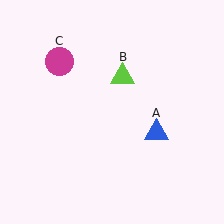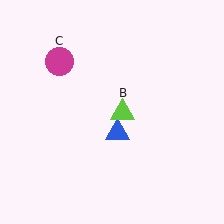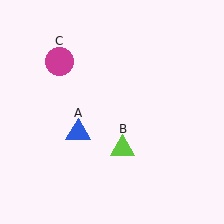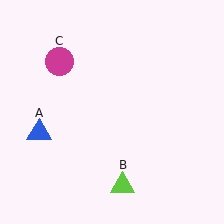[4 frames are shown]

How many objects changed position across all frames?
2 objects changed position: blue triangle (object A), lime triangle (object B).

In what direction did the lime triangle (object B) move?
The lime triangle (object B) moved down.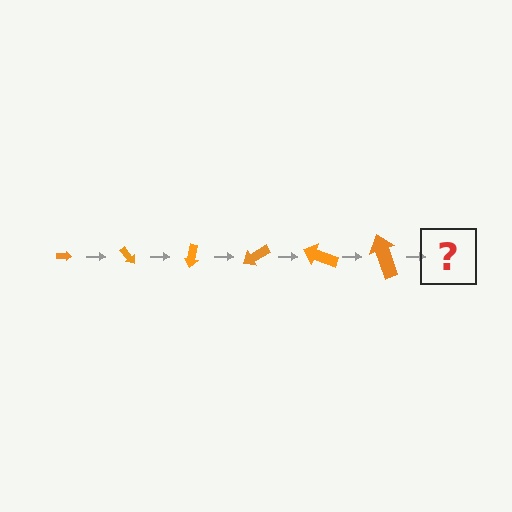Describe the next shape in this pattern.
It should be an arrow, larger than the previous one and rotated 300 degrees from the start.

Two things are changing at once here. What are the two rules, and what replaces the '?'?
The two rules are that the arrow grows larger each step and it rotates 50 degrees each step. The '?' should be an arrow, larger than the previous one and rotated 300 degrees from the start.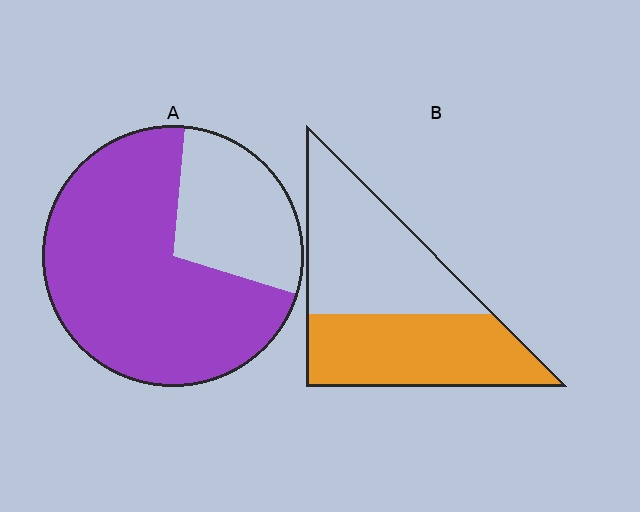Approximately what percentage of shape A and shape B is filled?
A is approximately 70% and B is approximately 50%.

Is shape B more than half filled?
Roughly half.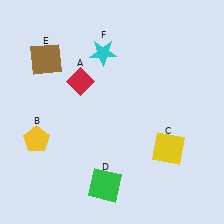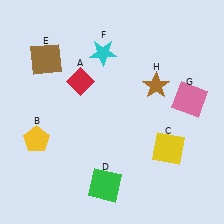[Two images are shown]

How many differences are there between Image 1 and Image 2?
There are 2 differences between the two images.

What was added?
A pink square (G), a brown star (H) were added in Image 2.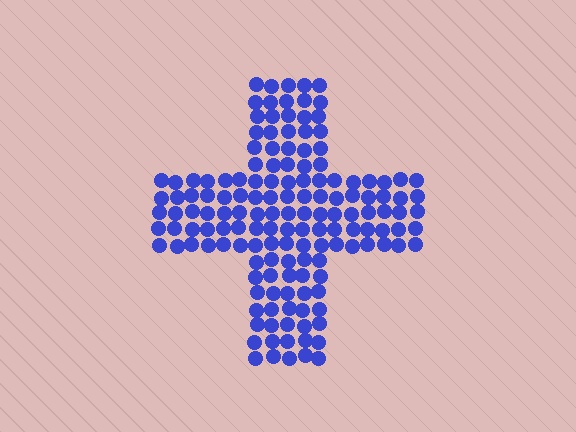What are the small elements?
The small elements are circles.